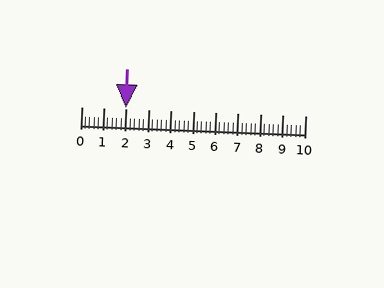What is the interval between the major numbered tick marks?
The major tick marks are spaced 1 units apart.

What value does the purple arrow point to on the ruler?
The purple arrow points to approximately 2.0.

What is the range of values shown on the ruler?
The ruler shows values from 0 to 10.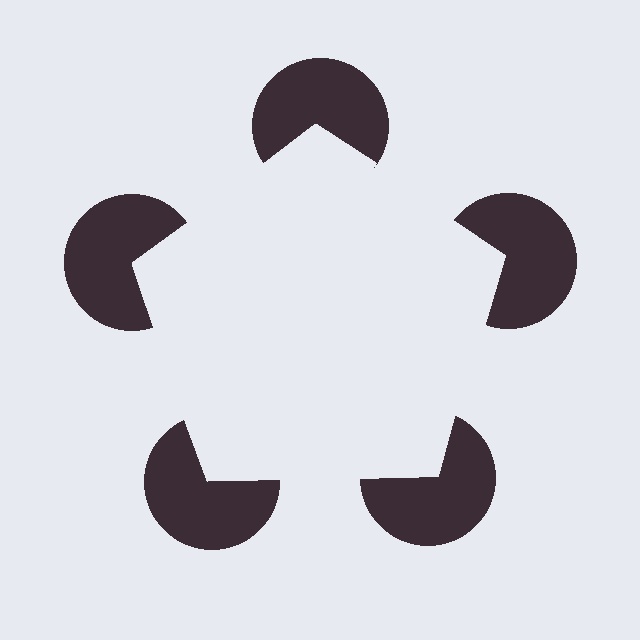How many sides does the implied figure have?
5 sides.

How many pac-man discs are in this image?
There are 5 — one at each vertex of the illusory pentagon.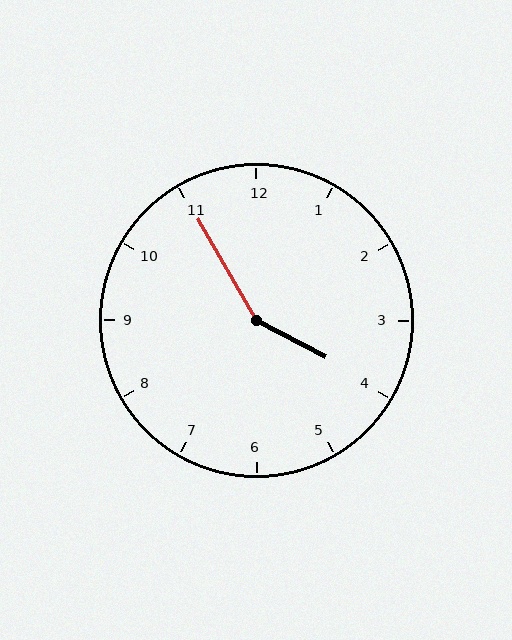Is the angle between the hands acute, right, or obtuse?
It is obtuse.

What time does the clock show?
3:55.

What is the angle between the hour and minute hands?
Approximately 148 degrees.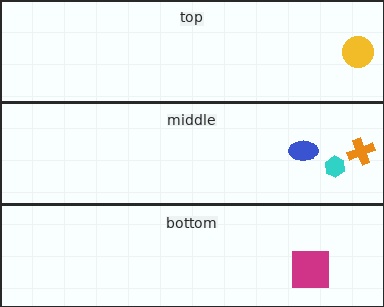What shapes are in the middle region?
The cyan hexagon, the orange cross, the blue ellipse.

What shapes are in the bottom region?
The magenta square.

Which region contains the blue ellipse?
The middle region.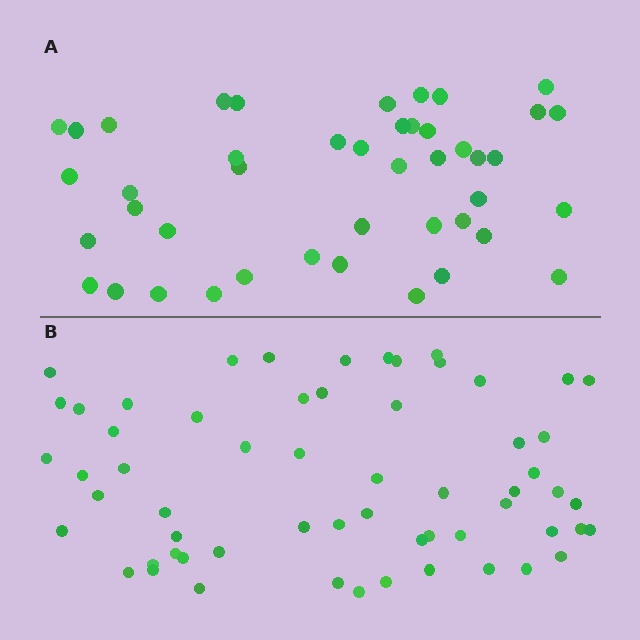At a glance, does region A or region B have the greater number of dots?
Region B (the bottom region) has more dots.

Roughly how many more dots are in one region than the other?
Region B has approximately 15 more dots than region A.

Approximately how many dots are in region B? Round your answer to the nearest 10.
About 60 dots.